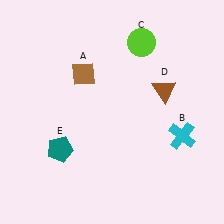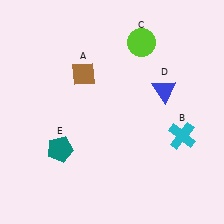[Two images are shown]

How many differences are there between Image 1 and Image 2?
There is 1 difference between the two images.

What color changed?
The triangle (D) changed from brown in Image 1 to blue in Image 2.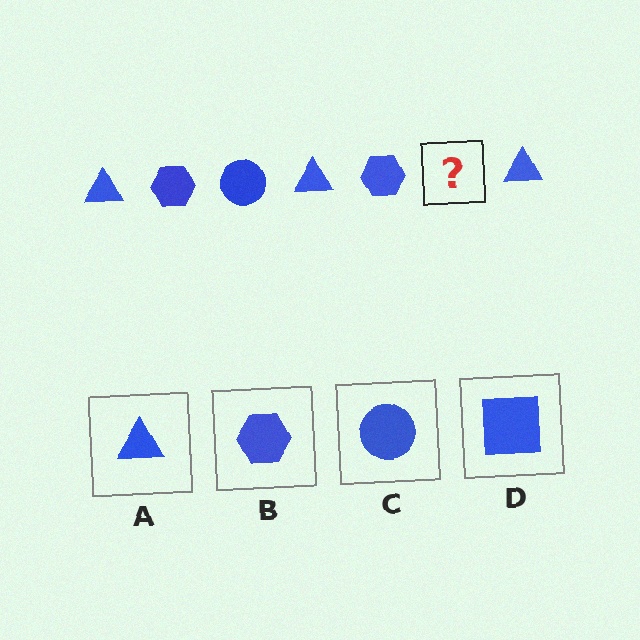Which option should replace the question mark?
Option C.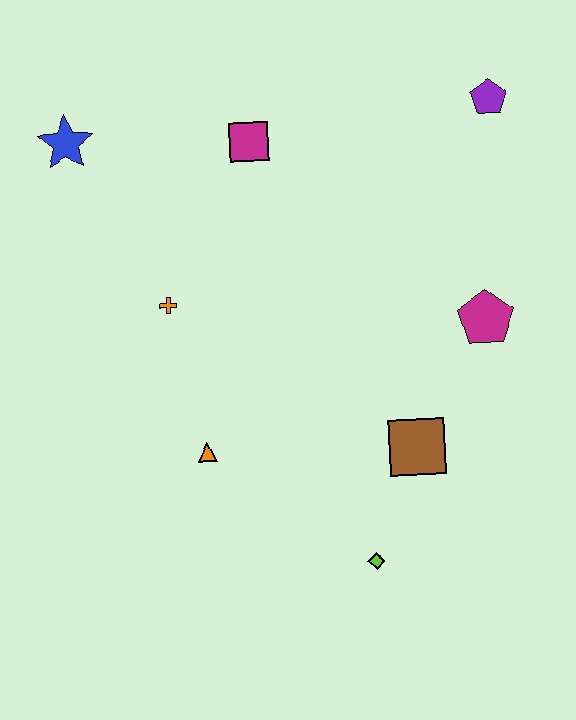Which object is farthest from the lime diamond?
The blue star is farthest from the lime diamond.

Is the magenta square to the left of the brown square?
Yes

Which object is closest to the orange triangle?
The orange cross is closest to the orange triangle.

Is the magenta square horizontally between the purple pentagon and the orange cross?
Yes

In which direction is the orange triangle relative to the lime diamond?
The orange triangle is to the left of the lime diamond.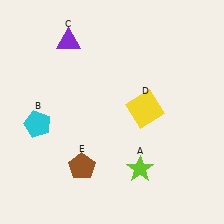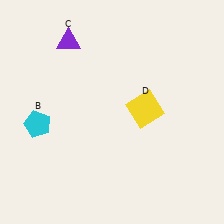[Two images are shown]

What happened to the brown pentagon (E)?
The brown pentagon (E) was removed in Image 2. It was in the bottom-left area of Image 1.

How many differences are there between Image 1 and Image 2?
There are 2 differences between the two images.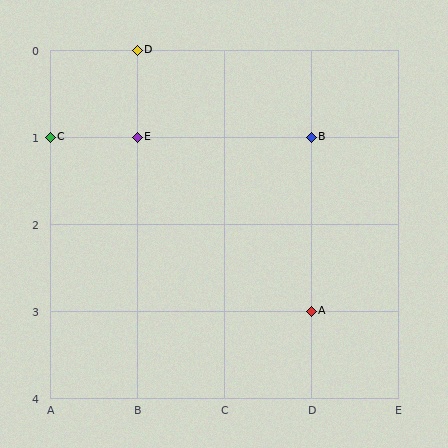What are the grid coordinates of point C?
Point C is at grid coordinates (A, 1).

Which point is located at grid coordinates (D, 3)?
Point A is at (D, 3).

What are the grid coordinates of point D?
Point D is at grid coordinates (B, 0).